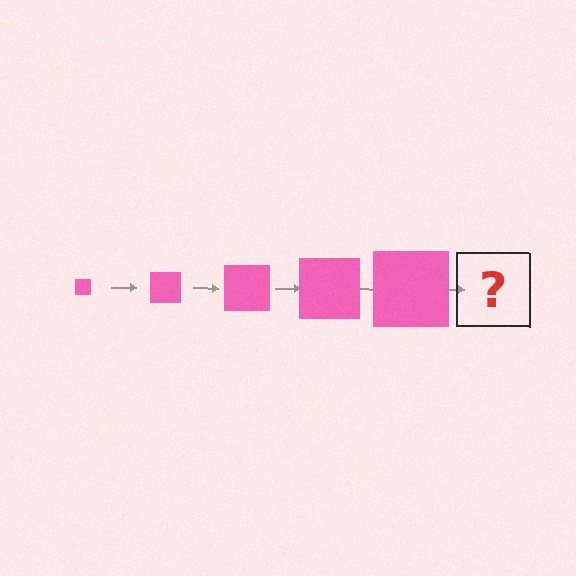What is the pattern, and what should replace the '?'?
The pattern is that the square gets progressively larger each step. The '?' should be a pink square, larger than the previous one.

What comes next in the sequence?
The next element should be a pink square, larger than the previous one.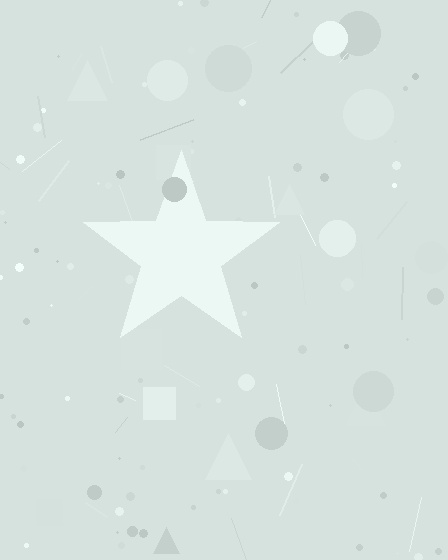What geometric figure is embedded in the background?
A star is embedded in the background.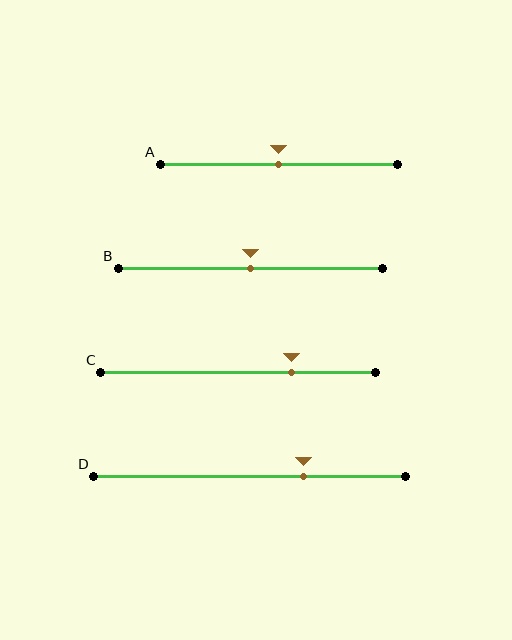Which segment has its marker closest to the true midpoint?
Segment A has its marker closest to the true midpoint.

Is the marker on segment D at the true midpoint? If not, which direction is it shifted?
No, the marker on segment D is shifted to the right by about 17% of the segment length.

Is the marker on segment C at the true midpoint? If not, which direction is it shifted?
No, the marker on segment C is shifted to the right by about 20% of the segment length.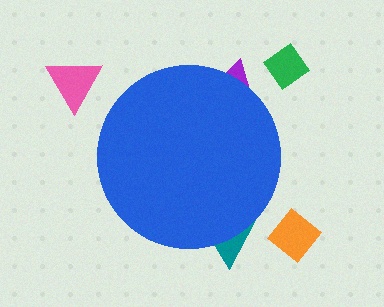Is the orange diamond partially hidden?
No, the orange diamond is fully visible.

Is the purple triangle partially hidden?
Yes, the purple triangle is partially hidden behind the blue circle.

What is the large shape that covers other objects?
A blue circle.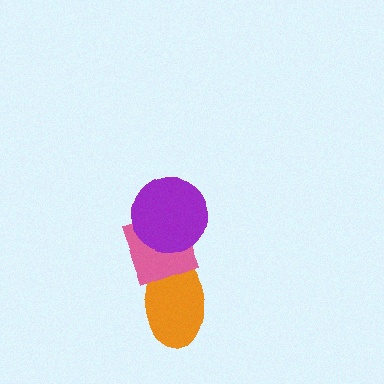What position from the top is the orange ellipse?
The orange ellipse is 3rd from the top.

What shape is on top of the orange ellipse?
The pink diamond is on top of the orange ellipse.